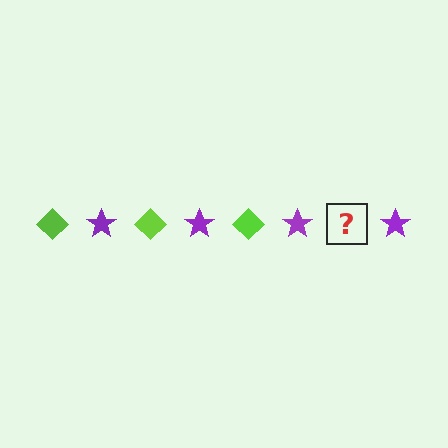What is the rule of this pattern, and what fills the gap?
The rule is that the pattern alternates between lime diamond and purple star. The gap should be filled with a lime diamond.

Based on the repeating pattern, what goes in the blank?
The blank should be a lime diamond.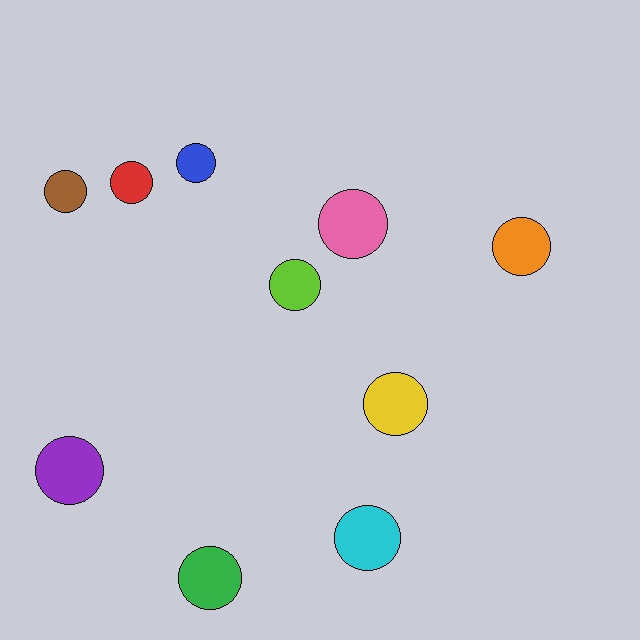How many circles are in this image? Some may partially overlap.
There are 10 circles.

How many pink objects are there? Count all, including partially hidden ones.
There is 1 pink object.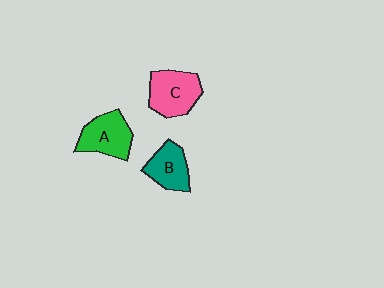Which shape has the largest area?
Shape C (pink).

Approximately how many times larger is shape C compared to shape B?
Approximately 1.3 times.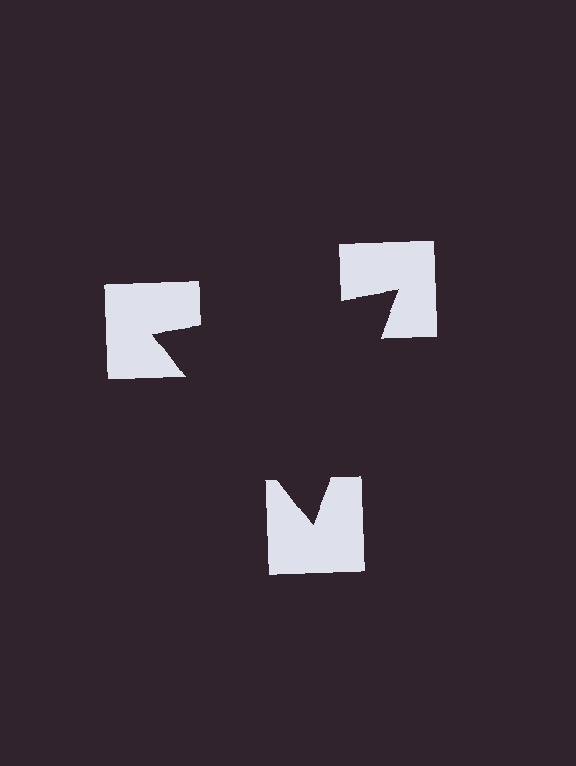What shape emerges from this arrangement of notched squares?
An illusory triangle — its edges are inferred from the aligned wedge cuts in the notched squares, not physically drawn.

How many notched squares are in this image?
There are 3 — one at each vertex of the illusory triangle.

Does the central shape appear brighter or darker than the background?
It typically appears slightly darker than the background, even though no actual brightness change is drawn.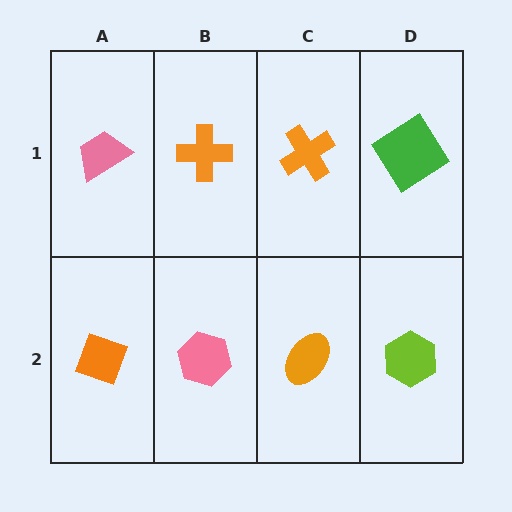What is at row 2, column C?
An orange ellipse.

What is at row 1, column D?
A green diamond.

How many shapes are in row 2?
4 shapes.